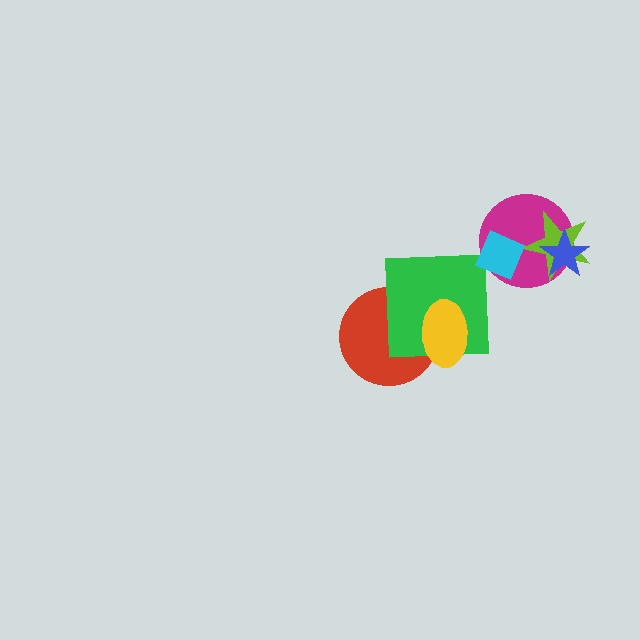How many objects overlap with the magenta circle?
3 objects overlap with the magenta circle.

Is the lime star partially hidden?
Yes, it is partially covered by another shape.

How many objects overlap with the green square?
2 objects overlap with the green square.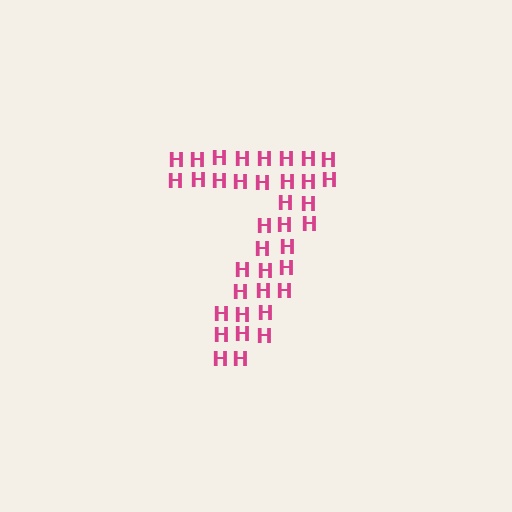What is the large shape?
The large shape is the digit 7.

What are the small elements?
The small elements are letter H's.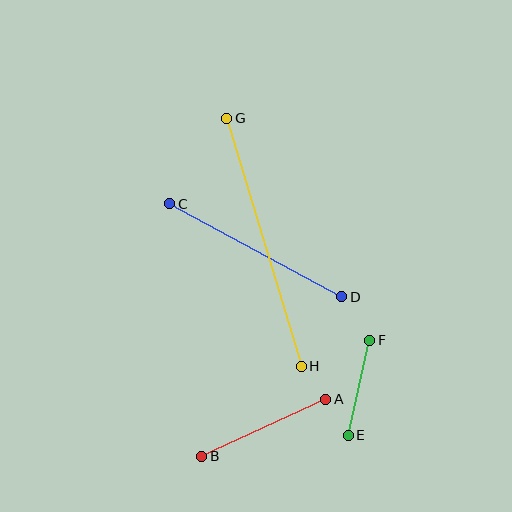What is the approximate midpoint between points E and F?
The midpoint is at approximately (359, 388) pixels.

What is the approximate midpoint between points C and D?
The midpoint is at approximately (256, 250) pixels.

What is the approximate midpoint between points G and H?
The midpoint is at approximately (264, 242) pixels.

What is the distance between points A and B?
The distance is approximately 137 pixels.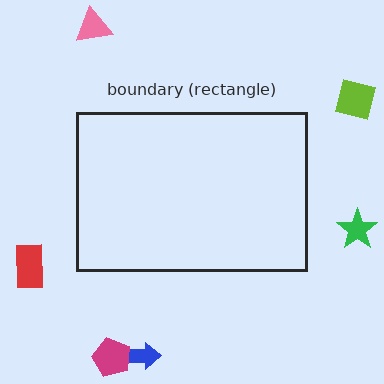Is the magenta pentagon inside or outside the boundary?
Outside.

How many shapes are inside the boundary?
0 inside, 6 outside.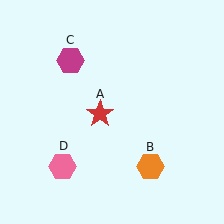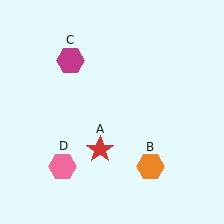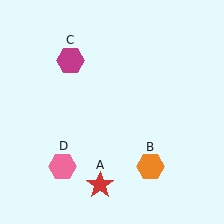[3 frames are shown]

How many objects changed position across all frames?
1 object changed position: red star (object A).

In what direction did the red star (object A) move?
The red star (object A) moved down.